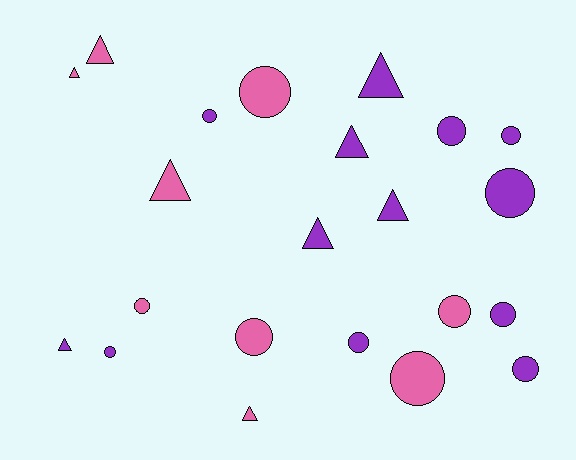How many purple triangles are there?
There are 5 purple triangles.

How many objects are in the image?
There are 22 objects.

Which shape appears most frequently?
Circle, with 13 objects.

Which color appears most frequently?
Purple, with 13 objects.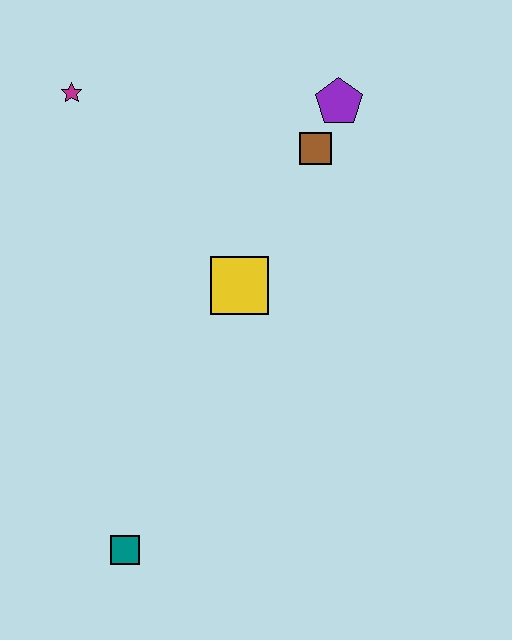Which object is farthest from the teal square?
The purple pentagon is farthest from the teal square.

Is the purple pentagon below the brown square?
No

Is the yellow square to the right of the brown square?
No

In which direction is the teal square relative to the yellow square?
The teal square is below the yellow square.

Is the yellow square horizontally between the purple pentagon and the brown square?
No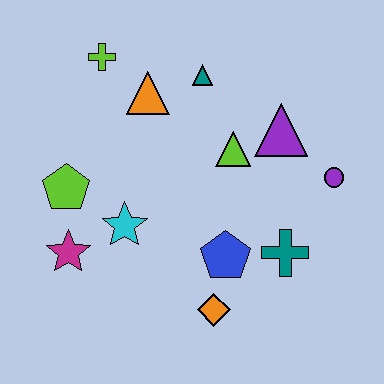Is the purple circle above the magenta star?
Yes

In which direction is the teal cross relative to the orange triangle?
The teal cross is below the orange triangle.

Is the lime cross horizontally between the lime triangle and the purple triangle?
No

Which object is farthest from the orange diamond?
The lime cross is farthest from the orange diamond.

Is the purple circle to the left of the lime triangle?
No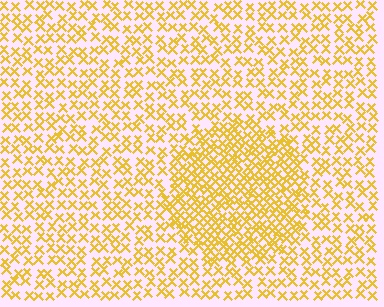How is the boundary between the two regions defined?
The boundary is defined by a change in element density (approximately 1.9x ratio). All elements are the same color, size, and shape.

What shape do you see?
I see a circle.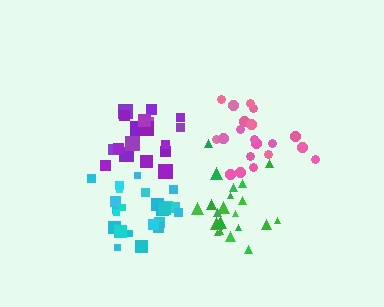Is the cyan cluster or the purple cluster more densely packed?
Cyan.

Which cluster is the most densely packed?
Cyan.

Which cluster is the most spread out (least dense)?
Purple.